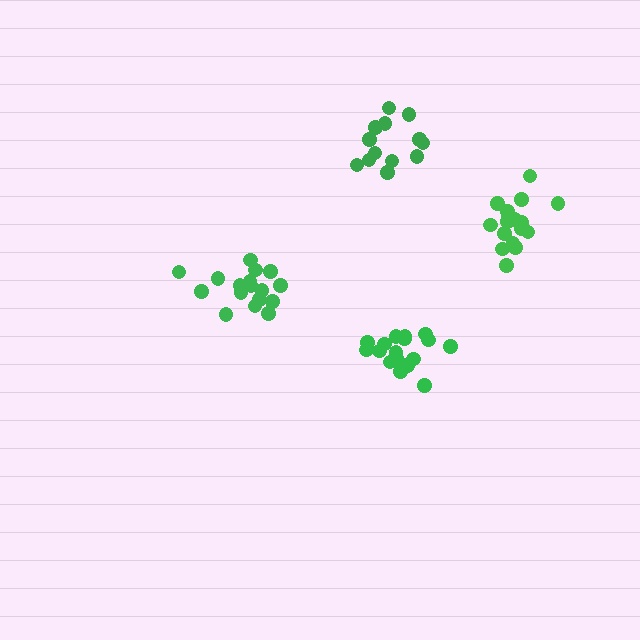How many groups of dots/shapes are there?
There are 4 groups.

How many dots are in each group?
Group 1: 18 dots, Group 2: 17 dots, Group 3: 17 dots, Group 4: 13 dots (65 total).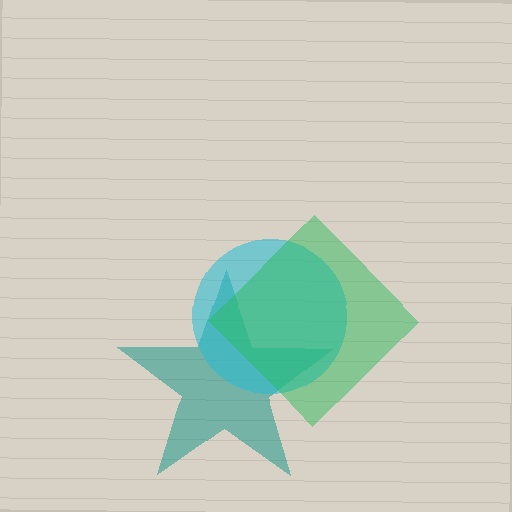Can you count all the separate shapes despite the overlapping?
Yes, there are 3 separate shapes.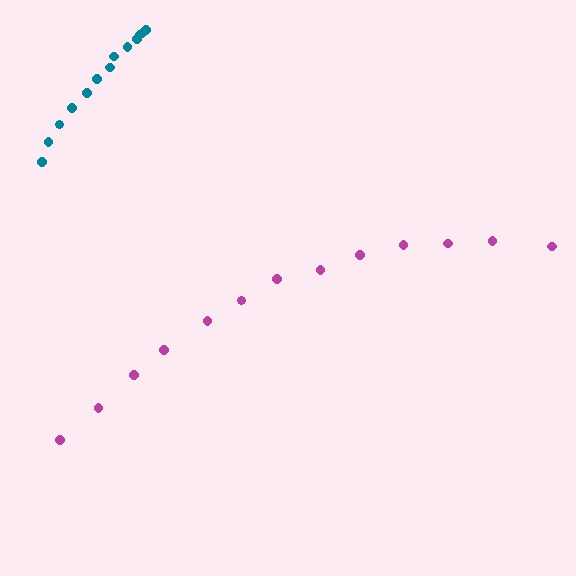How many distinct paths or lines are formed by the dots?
There are 2 distinct paths.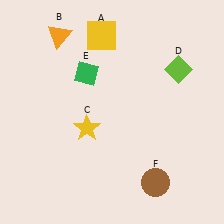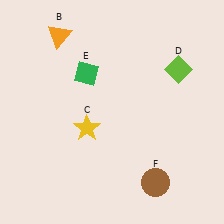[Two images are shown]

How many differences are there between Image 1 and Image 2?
There is 1 difference between the two images.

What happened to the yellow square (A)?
The yellow square (A) was removed in Image 2. It was in the top-left area of Image 1.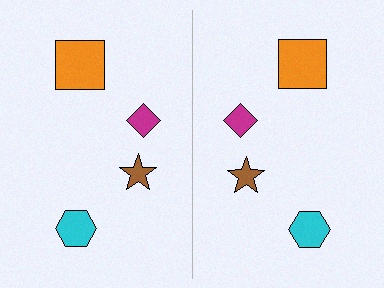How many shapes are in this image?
There are 8 shapes in this image.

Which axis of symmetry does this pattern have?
The pattern has a vertical axis of symmetry running through the center of the image.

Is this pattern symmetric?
Yes, this pattern has bilateral (reflection) symmetry.